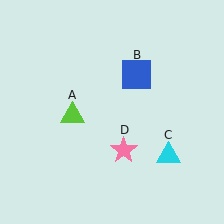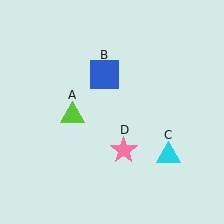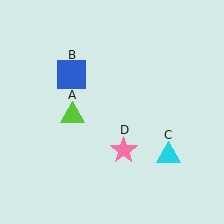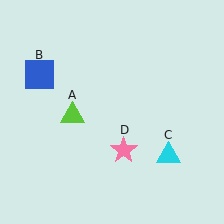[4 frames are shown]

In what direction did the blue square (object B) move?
The blue square (object B) moved left.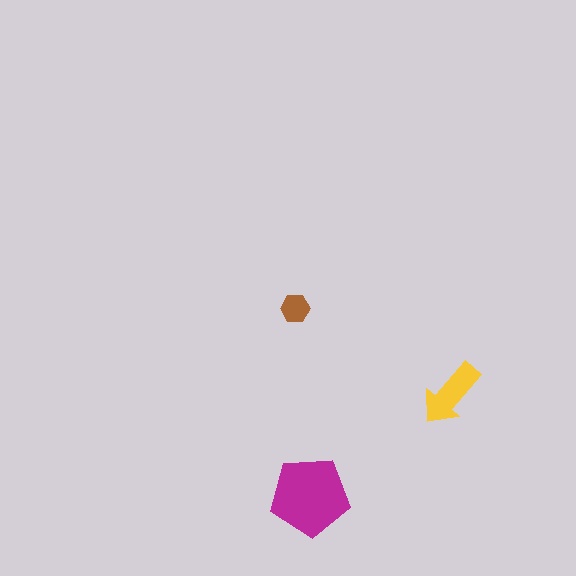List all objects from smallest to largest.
The brown hexagon, the yellow arrow, the magenta pentagon.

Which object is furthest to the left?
The brown hexagon is leftmost.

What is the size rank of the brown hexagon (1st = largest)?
3rd.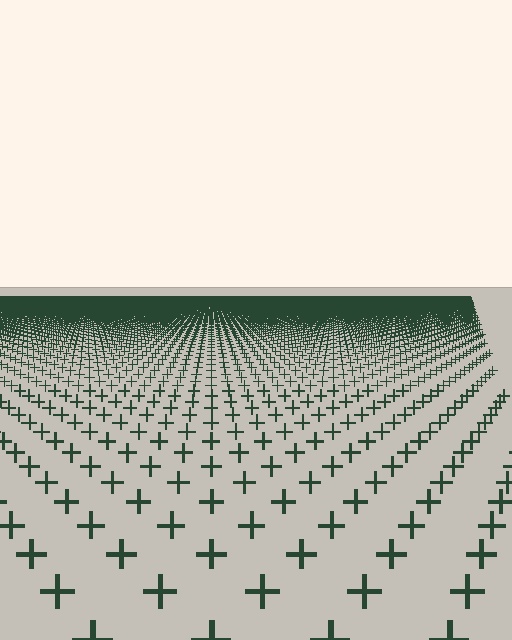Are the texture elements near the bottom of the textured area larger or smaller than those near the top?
Larger. Near the bottom, elements are closer to the viewer and appear at a bigger on-screen size.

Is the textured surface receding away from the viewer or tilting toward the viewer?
The surface is receding away from the viewer. Texture elements get smaller and denser toward the top.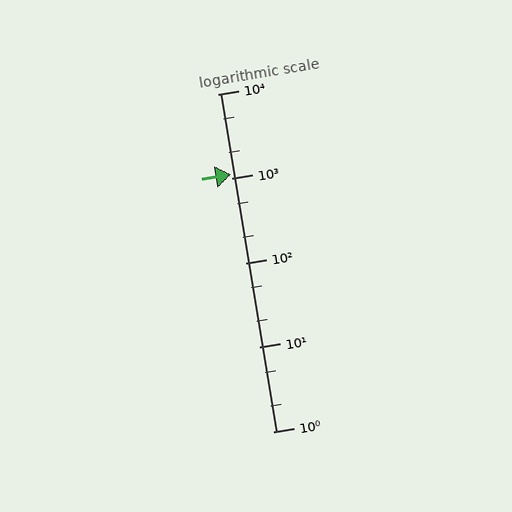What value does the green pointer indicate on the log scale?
The pointer indicates approximately 1100.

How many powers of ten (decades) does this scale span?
The scale spans 4 decades, from 1 to 10000.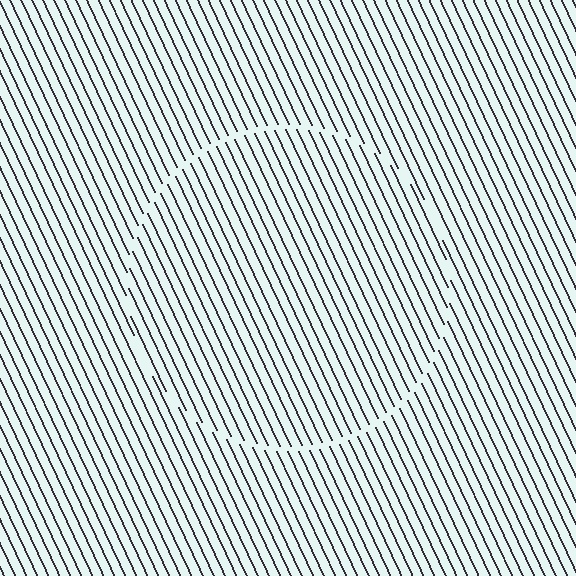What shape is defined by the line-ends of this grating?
An illusory circle. The interior of the shape contains the same grating, shifted by half a period — the contour is defined by the phase discontinuity where line-ends from the inner and outer gratings abut.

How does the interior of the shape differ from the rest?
The interior of the shape contains the same grating, shifted by half a period — the contour is defined by the phase discontinuity where line-ends from the inner and outer gratings abut.